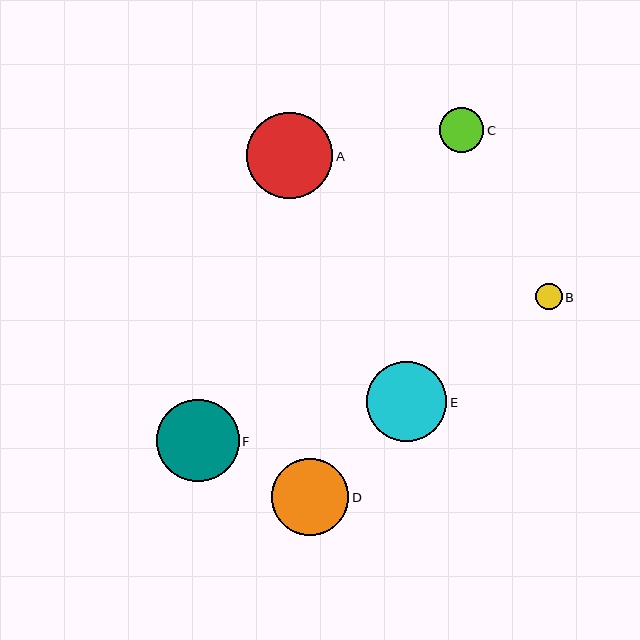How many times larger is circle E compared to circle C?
Circle E is approximately 1.8 times the size of circle C.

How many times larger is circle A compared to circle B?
Circle A is approximately 3.3 times the size of circle B.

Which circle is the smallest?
Circle B is the smallest with a size of approximately 26 pixels.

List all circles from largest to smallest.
From largest to smallest: A, F, E, D, C, B.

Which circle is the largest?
Circle A is the largest with a size of approximately 86 pixels.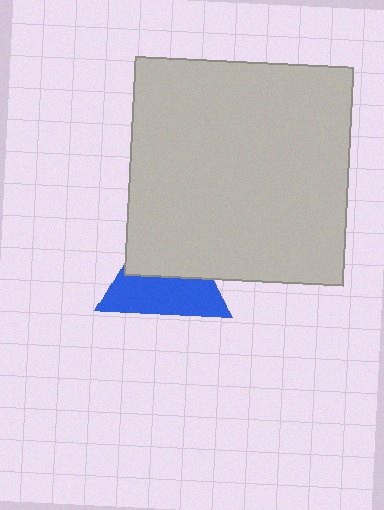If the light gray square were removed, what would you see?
You would see the complete blue triangle.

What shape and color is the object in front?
The object in front is a light gray square.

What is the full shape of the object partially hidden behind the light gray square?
The partially hidden object is a blue triangle.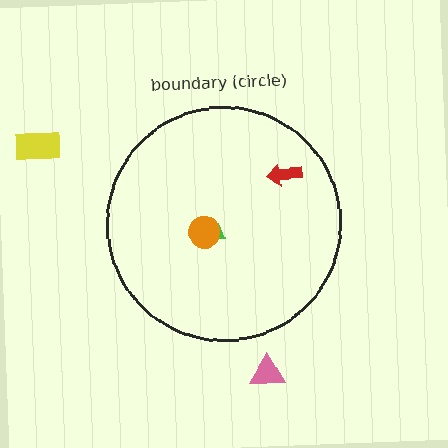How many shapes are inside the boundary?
3 inside, 2 outside.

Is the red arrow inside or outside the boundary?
Inside.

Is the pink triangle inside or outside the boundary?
Outside.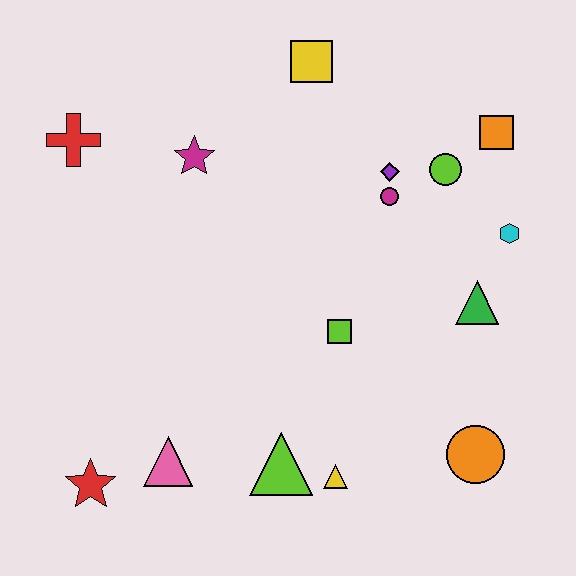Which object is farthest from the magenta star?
The orange circle is farthest from the magenta star.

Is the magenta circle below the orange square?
Yes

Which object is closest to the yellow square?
The purple diamond is closest to the yellow square.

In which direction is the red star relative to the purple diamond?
The red star is below the purple diamond.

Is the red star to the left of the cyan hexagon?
Yes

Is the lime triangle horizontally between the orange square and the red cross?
Yes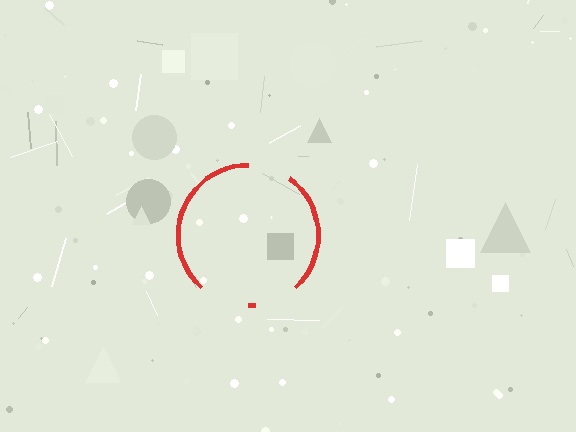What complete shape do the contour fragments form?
The contour fragments form a circle.